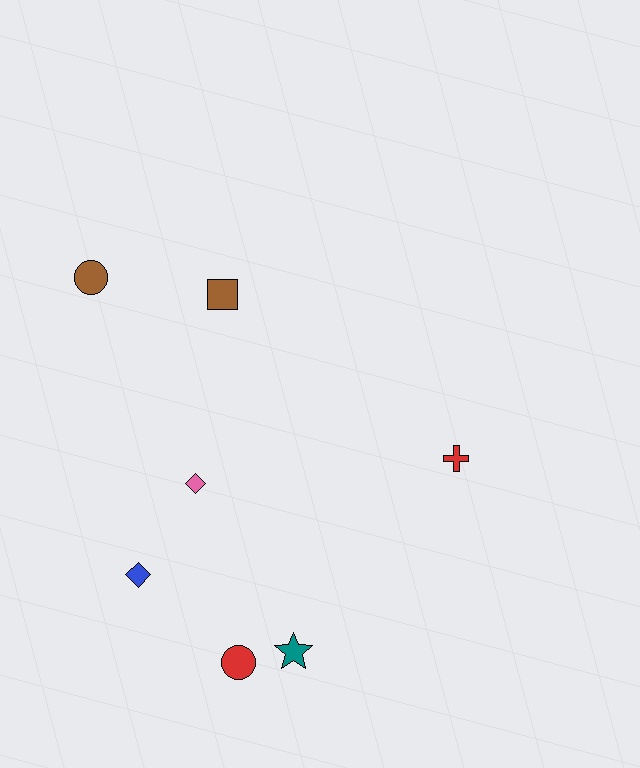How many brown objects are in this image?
There are 2 brown objects.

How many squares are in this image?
There is 1 square.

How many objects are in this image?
There are 7 objects.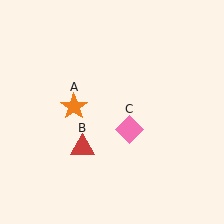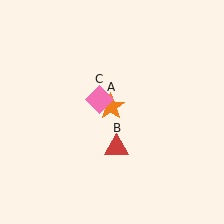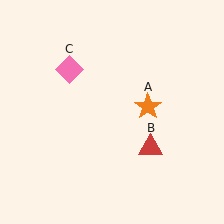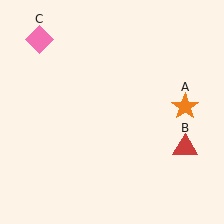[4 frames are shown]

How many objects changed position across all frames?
3 objects changed position: orange star (object A), red triangle (object B), pink diamond (object C).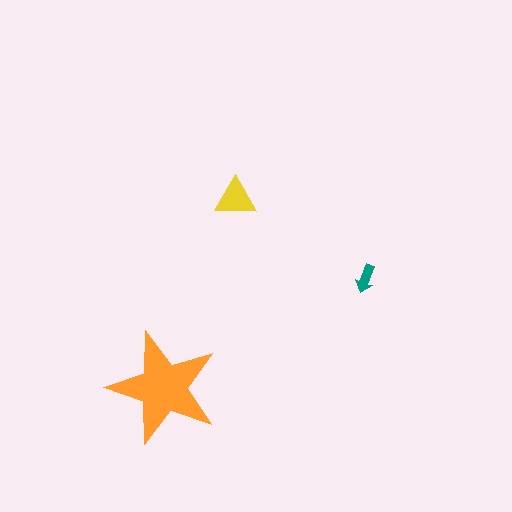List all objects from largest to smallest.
The orange star, the yellow triangle, the teal arrow.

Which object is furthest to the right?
The teal arrow is rightmost.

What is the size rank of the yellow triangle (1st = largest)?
2nd.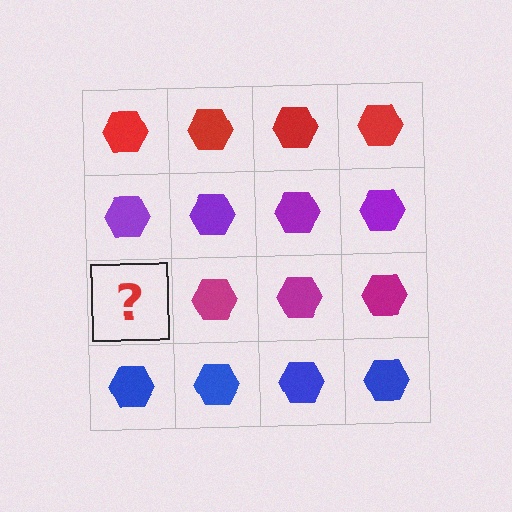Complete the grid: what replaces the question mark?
The question mark should be replaced with a magenta hexagon.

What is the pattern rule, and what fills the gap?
The rule is that each row has a consistent color. The gap should be filled with a magenta hexagon.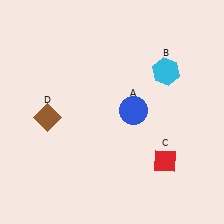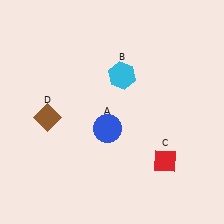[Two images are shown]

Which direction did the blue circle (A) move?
The blue circle (A) moved left.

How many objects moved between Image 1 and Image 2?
2 objects moved between the two images.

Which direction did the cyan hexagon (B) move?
The cyan hexagon (B) moved left.